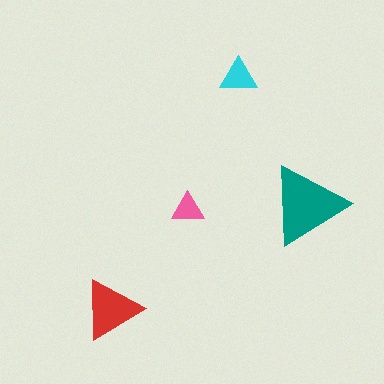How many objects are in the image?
There are 4 objects in the image.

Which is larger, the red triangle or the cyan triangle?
The red one.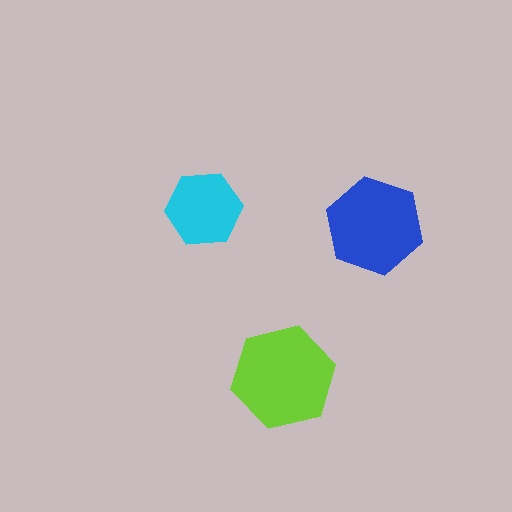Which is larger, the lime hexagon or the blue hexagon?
The lime one.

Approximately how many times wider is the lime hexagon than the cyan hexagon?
About 1.5 times wider.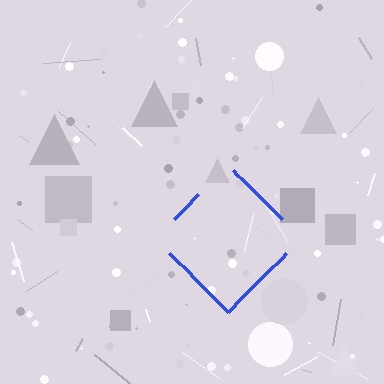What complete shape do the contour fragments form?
The contour fragments form a diamond.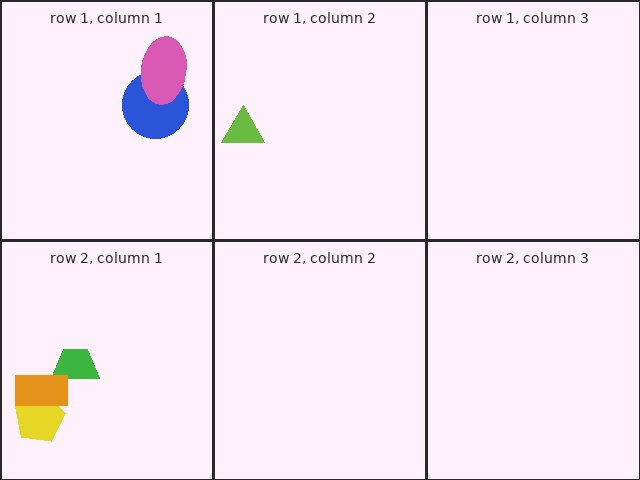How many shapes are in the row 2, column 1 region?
3.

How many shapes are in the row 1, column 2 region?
1.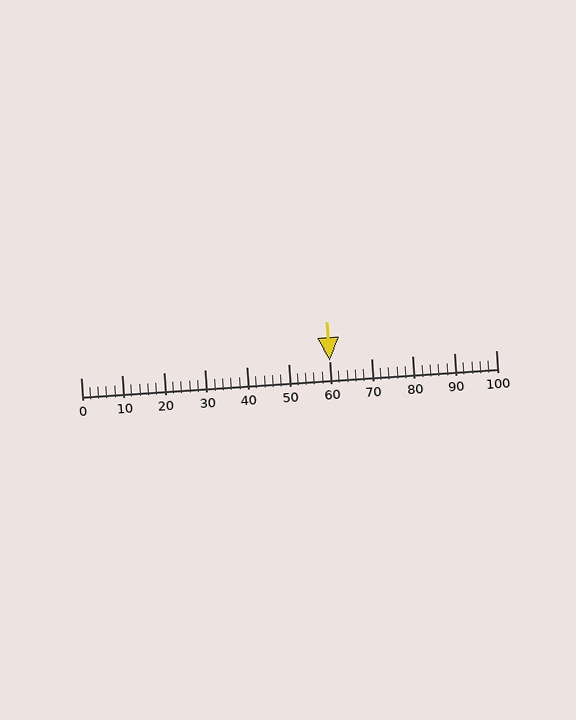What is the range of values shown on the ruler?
The ruler shows values from 0 to 100.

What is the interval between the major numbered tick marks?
The major tick marks are spaced 10 units apart.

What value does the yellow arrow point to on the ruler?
The yellow arrow points to approximately 60.